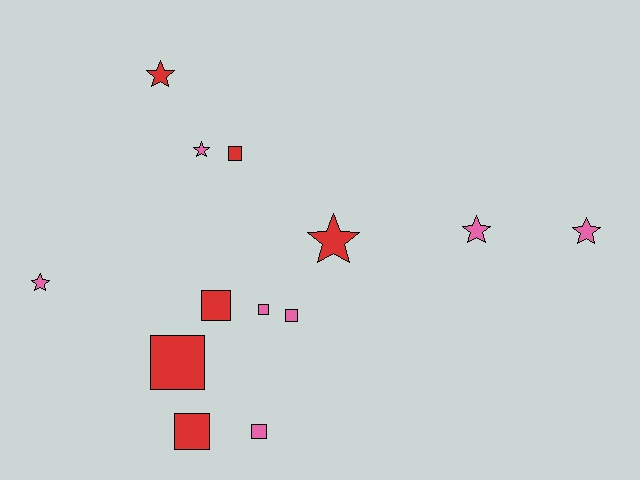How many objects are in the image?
There are 13 objects.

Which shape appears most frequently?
Square, with 7 objects.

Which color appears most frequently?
Pink, with 7 objects.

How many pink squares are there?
There are 3 pink squares.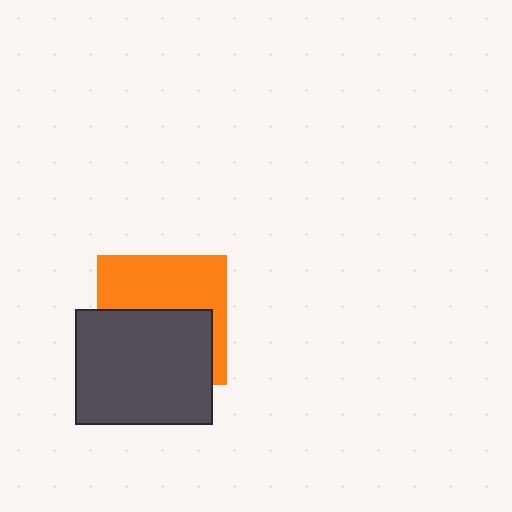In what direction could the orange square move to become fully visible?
The orange square could move up. That would shift it out from behind the dark gray rectangle entirely.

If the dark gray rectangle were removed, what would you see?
You would see the complete orange square.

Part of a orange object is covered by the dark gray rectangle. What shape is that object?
It is a square.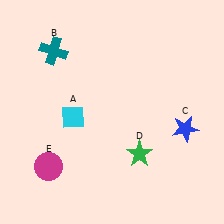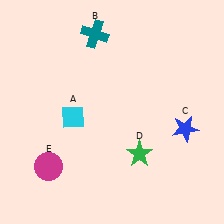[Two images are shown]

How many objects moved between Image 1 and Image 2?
1 object moved between the two images.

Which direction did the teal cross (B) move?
The teal cross (B) moved right.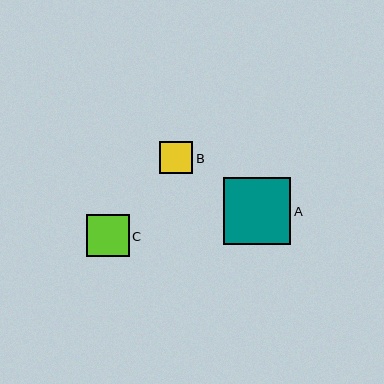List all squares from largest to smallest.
From largest to smallest: A, C, B.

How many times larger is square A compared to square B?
Square A is approximately 2.0 times the size of square B.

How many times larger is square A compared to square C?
Square A is approximately 1.6 times the size of square C.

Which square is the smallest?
Square B is the smallest with a size of approximately 33 pixels.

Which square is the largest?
Square A is the largest with a size of approximately 67 pixels.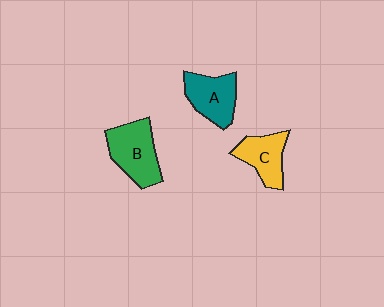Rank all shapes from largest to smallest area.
From largest to smallest: B (green), A (teal), C (yellow).